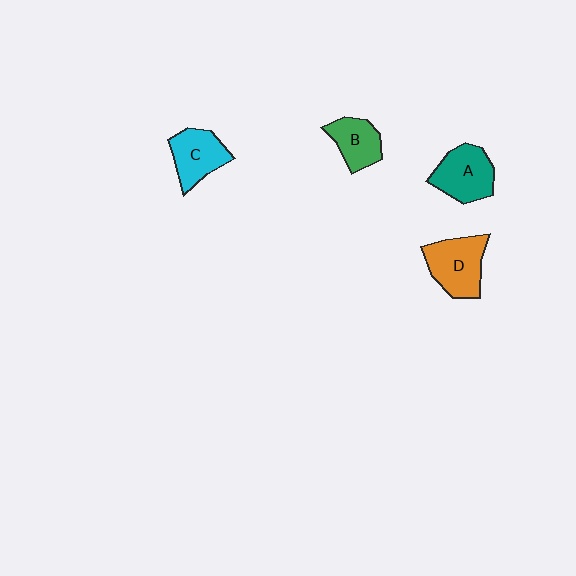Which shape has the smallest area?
Shape B (green).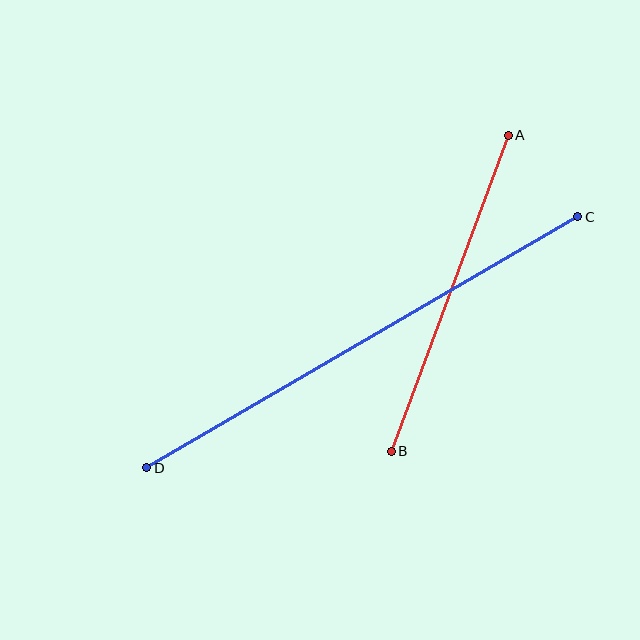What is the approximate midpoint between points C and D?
The midpoint is at approximately (362, 342) pixels.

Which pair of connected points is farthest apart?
Points C and D are farthest apart.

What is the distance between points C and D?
The distance is approximately 499 pixels.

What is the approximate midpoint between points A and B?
The midpoint is at approximately (450, 293) pixels.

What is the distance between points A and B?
The distance is approximately 337 pixels.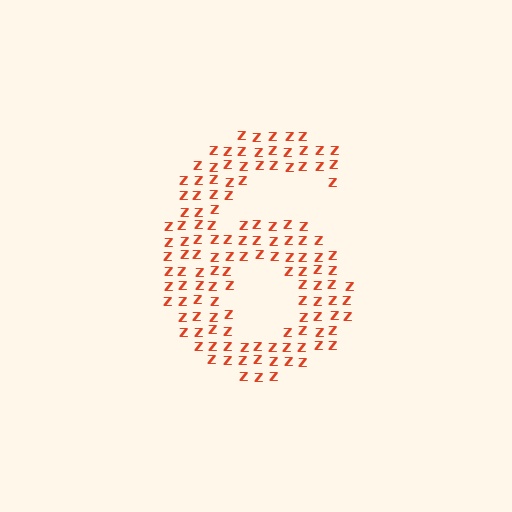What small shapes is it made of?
It is made of small letter Z's.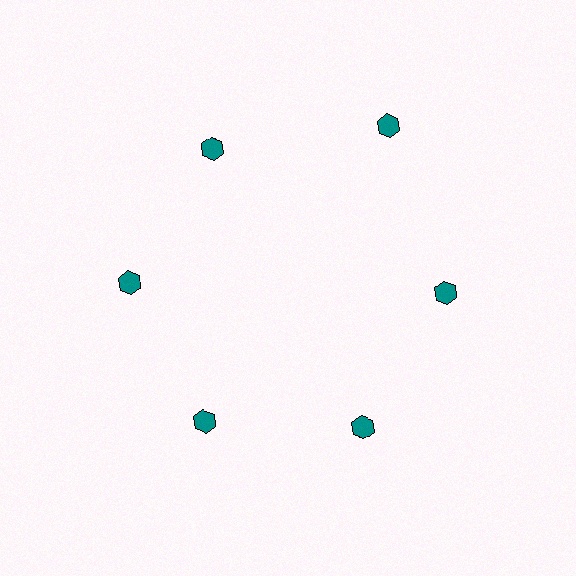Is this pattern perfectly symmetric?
No. The 6 teal hexagons are arranged in a ring, but one element near the 1 o'clock position is pushed outward from the center, breaking the 6-fold rotational symmetry.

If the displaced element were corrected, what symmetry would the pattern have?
It would have 6-fold rotational symmetry — the pattern would map onto itself every 60 degrees.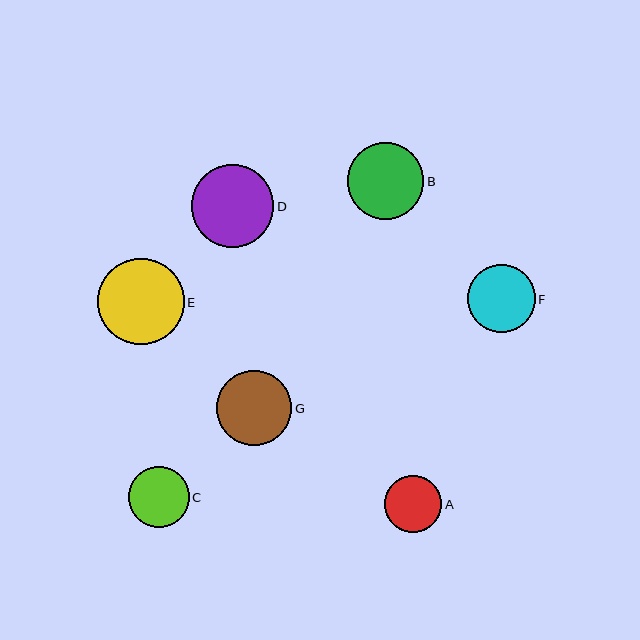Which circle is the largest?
Circle E is the largest with a size of approximately 86 pixels.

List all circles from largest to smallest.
From largest to smallest: E, D, B, G, F, C, A.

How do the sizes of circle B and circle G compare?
Circle B and circle G are approximately the same size.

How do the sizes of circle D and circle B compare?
Circle D and circle B are approximately the same size.